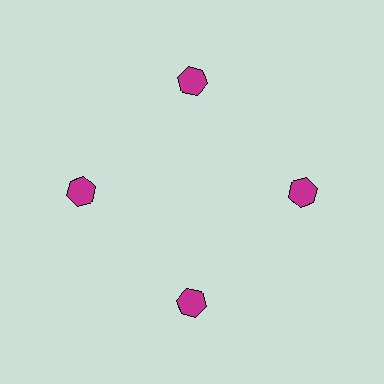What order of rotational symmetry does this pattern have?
This pattern has 4-fold rotational symmetry.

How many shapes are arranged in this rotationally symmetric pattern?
There are 4 shapes, arranged in 4 groups of 1.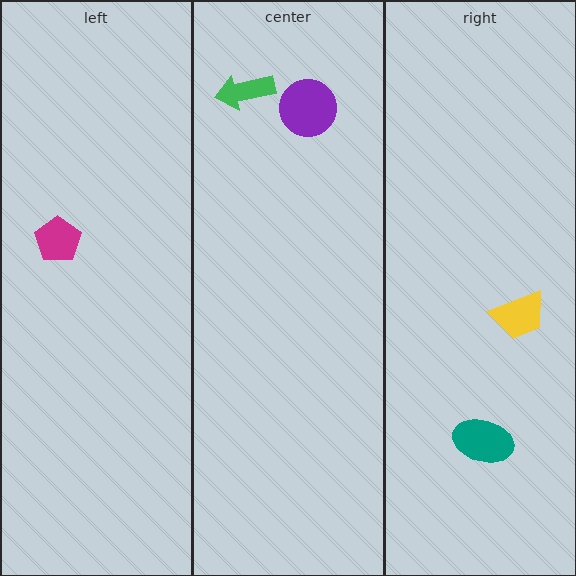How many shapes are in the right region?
2.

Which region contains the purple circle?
The center region.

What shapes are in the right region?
The yellow trapezoid, the teal ellipse.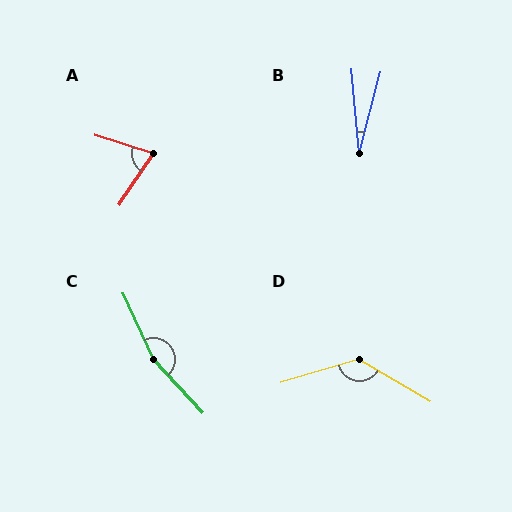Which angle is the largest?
C, at approximately 162 degrees.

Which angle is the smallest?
B, at approximately 20 degrees.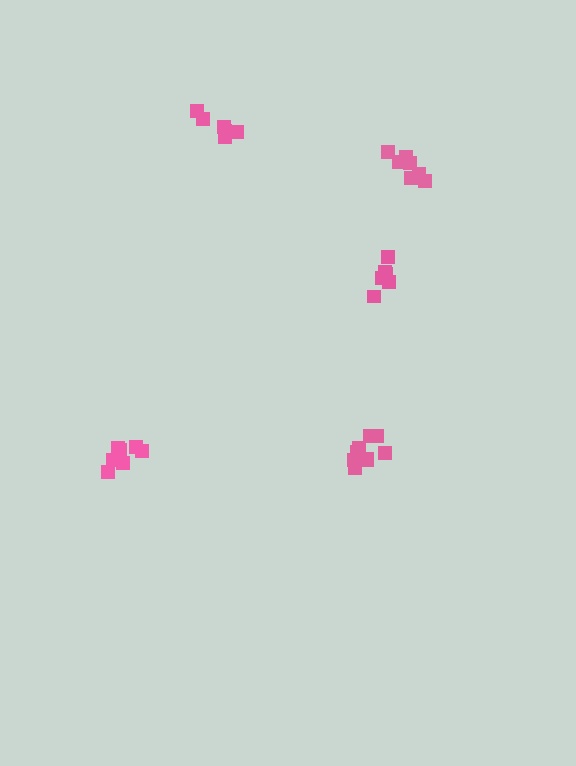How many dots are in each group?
Group 1: 6 dots, Group 2: 6 dots, Group 3: 7 dots, Group 4: 7 dots, Group 5: 9 dots (35 total).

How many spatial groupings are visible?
There are 5 spatial groupings.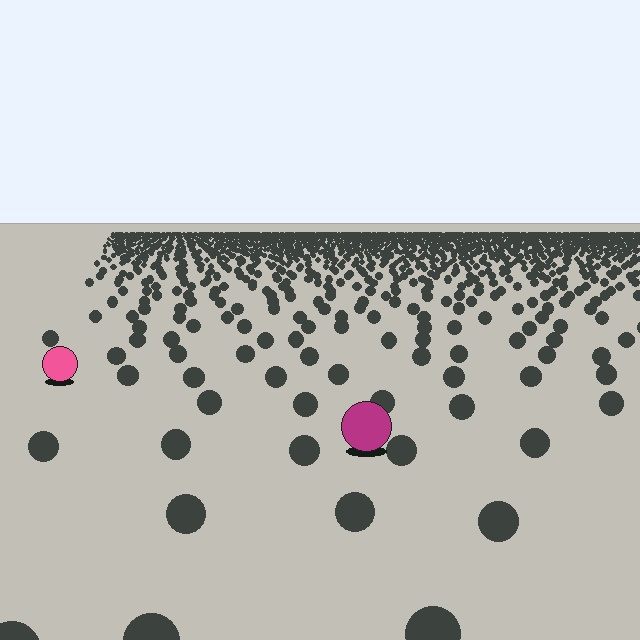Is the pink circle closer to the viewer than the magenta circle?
No. The magenta circle is closer — you can tell from the texture gradient: the ground texture is coarser near it.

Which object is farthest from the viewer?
The pink circle is farthest from the viewer. It appears smaller and the ground texture around it is denser.